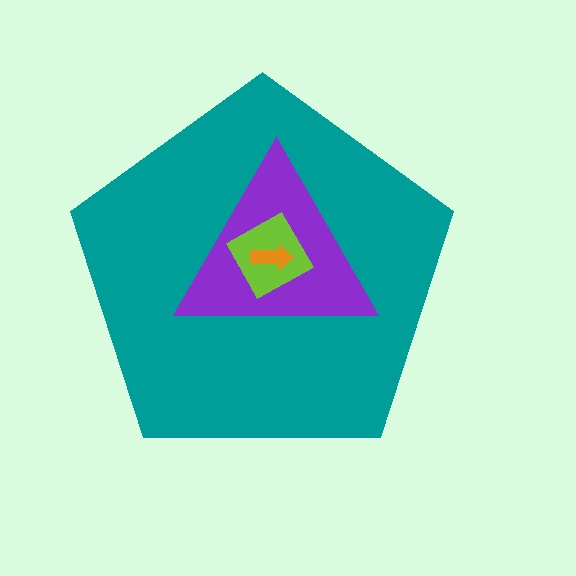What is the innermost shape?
The orange arrow.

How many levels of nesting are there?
4.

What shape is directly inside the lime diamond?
The orange arrow.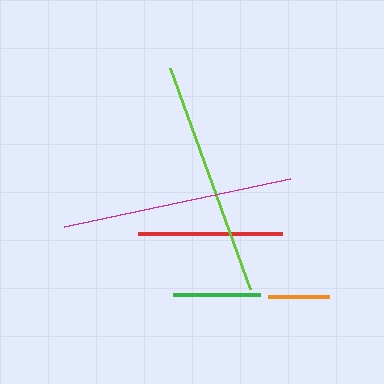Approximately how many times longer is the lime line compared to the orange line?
The lime line is approximately 3.8 times the length of the orange line.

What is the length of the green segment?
The green segment is approximately 87 pixels long.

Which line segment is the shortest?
The orange line is the shortest at approximately 61 pixels.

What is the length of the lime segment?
The lime segment is approximately 235 pixels long.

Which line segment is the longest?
The lime line is the longest at approximately 235 pixels.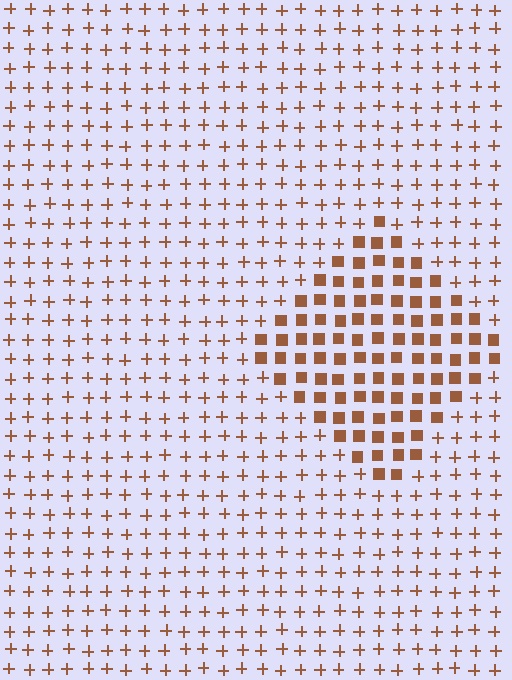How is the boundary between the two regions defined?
The boundary is defined by a change in element shape: squares inside vs. plus signs outside. All elements share the same color and spacing.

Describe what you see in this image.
The image is filled with small brown elements arranged in a uniform grid. A diamond-shaped region contains squares, while the surrounding area contains plus signs. The boundary is defined purely by the change in element shape.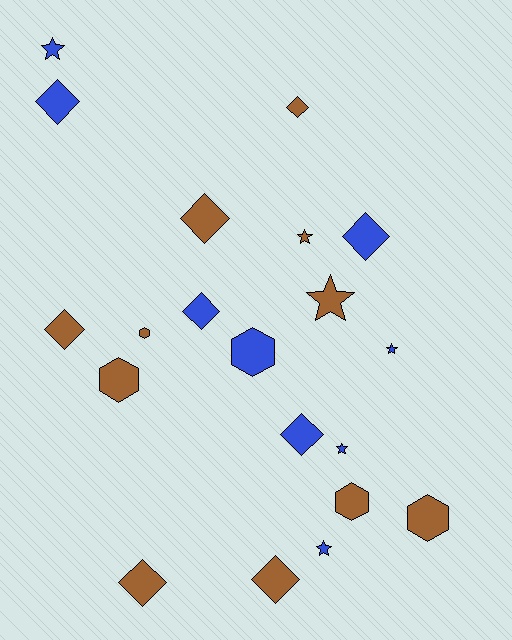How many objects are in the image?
There are 20 objects.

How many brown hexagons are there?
There are 4 brown hexagons.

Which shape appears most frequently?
Diamond, with 9 objects.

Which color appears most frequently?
Brown, with 11 objects.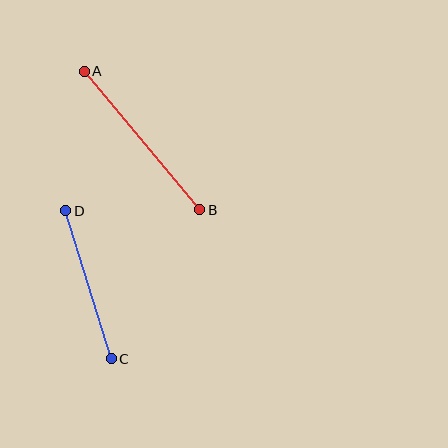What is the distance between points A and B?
The distance is approximately 181 pixels.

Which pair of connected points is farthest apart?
Points A and B are farthest apart.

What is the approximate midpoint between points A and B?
The midpoint is at approximately (142, 141) pixels.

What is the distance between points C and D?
The distance is approximately 155 pixels.